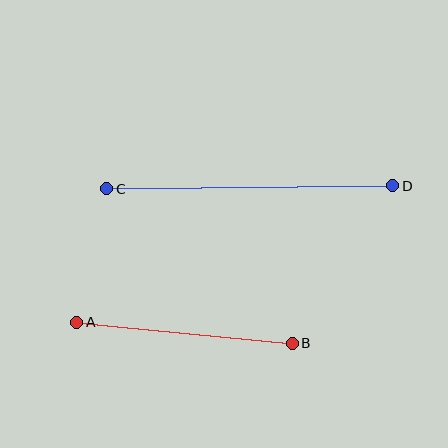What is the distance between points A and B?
The distance is approximately 217 pixels.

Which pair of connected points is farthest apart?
Points C and D are farthest apart.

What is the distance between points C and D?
The distance is approximately 286 pixels.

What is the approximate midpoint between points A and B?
The midpoint is at approximately (185, 333) pixels.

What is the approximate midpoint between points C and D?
The midpoint is at approximately (250, 187) pixels.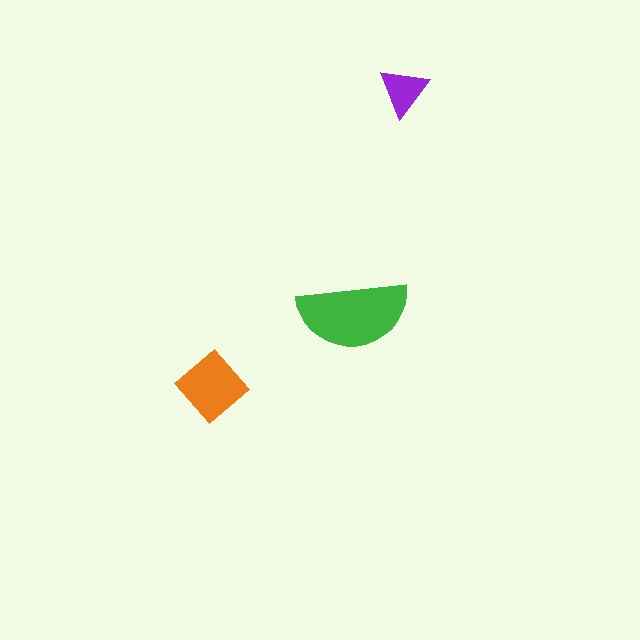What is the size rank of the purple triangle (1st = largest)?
3rd.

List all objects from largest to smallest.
The green semicircle, the orange diamond, the purple triangle.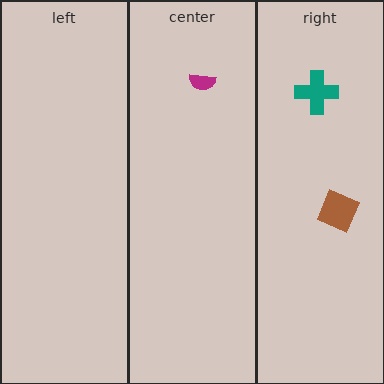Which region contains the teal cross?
The right region.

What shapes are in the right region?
The brown square, the teal cross.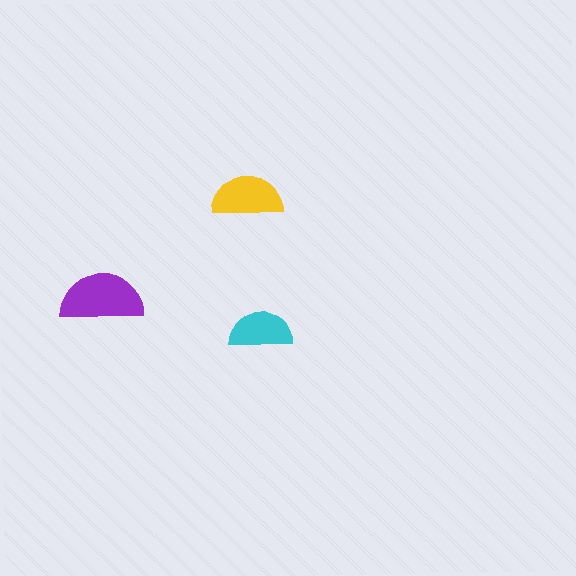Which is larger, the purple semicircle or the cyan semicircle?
The purple one.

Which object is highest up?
The yellow semicircle is topmost.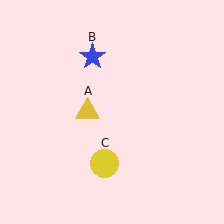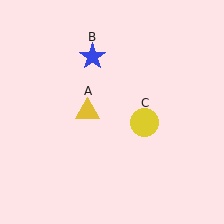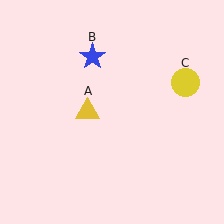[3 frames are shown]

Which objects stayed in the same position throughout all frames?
Yellow triangle (object A) and blue star (object B) remained stationary.